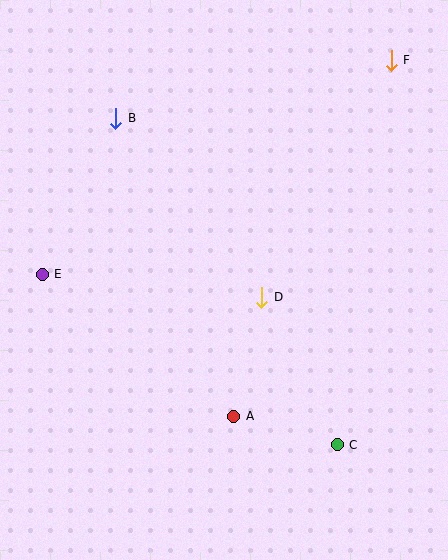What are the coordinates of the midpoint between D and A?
The midpoint between D and A is at (248, 357).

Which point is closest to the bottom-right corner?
Point C is closest to the bottom-right corner.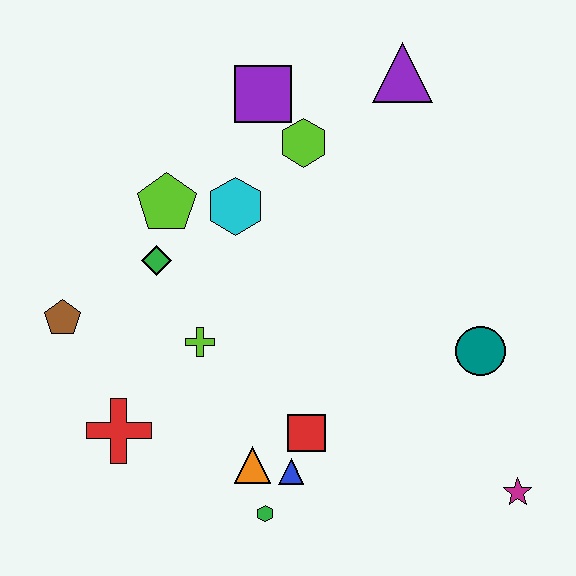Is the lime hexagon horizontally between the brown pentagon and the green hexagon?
No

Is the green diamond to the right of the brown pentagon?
Yes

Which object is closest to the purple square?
The lime hexagon is closest to the purple square.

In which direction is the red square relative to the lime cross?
The red square is to the right of the lime cross.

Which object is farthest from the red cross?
The purple triangle is farthest from the red cross.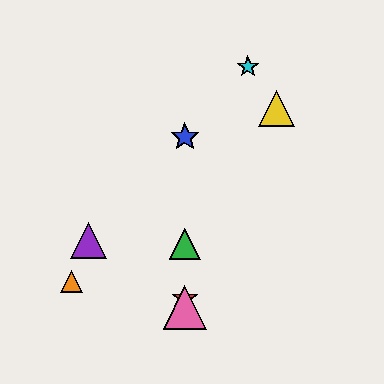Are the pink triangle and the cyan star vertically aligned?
No, the pink triangle is at x≈185 and the cyan star is at x≈248.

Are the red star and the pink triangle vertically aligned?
Yes, both are at x≈185.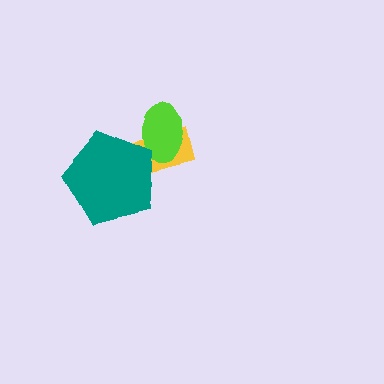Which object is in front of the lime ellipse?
The teal pentagon is in front of the lime ellipse.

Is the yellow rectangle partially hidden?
Yes, it is partially covered by another shape.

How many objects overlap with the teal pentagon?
2 objects overlap with the teal pentagon.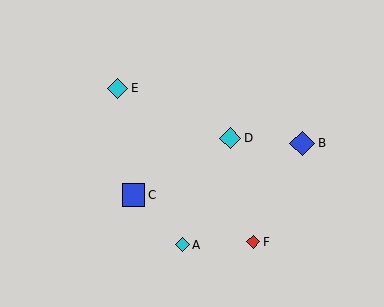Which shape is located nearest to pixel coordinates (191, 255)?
The cyan diamond (labeled A) at (182, 245) is nearest to that location.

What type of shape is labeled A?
Shape A is a cyan diamond.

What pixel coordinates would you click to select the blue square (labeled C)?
Click at (133, 195) to select the blue square C.